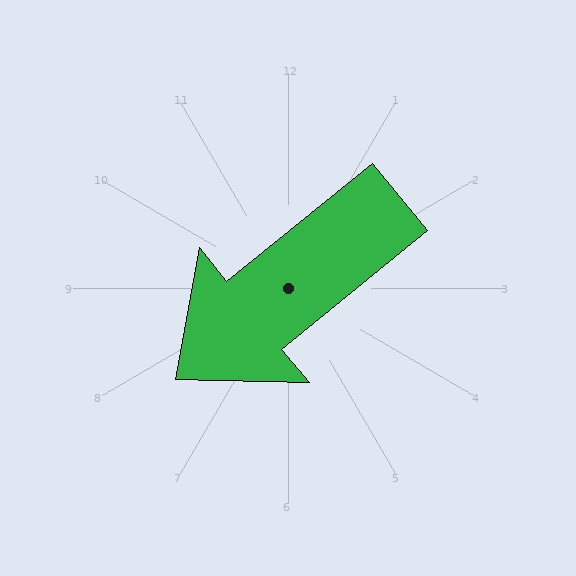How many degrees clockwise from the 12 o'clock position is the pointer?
Approximately 231 degrees.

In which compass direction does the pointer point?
Southwest.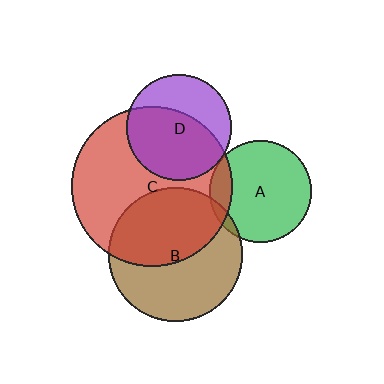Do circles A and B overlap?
Yes.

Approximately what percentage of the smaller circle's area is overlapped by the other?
Approximately 5%.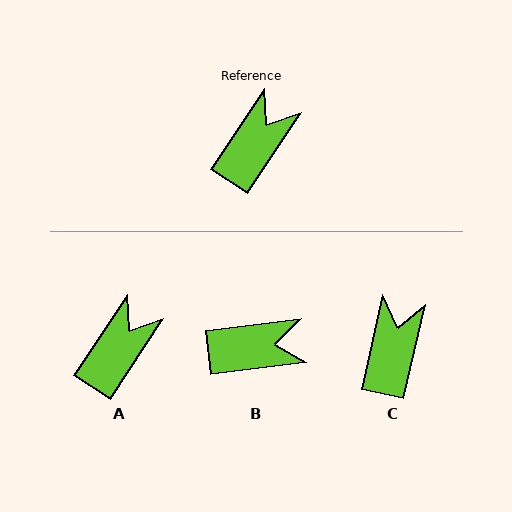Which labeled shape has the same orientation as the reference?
A.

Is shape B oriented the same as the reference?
No, it is off by about 49 degrees.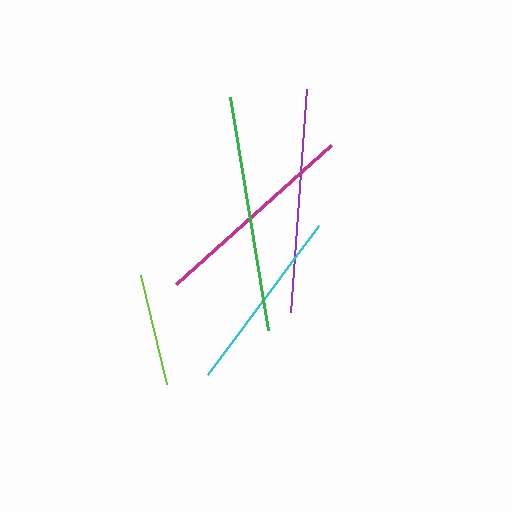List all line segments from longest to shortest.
From longest to shortest: green, purple, magenta, cyan, lime.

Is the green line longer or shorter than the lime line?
The green line is longer than the lime line.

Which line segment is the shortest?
The lime line is the shortest at approximately 112 pixels.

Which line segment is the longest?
The green line is the longest at approximately 236 pixels.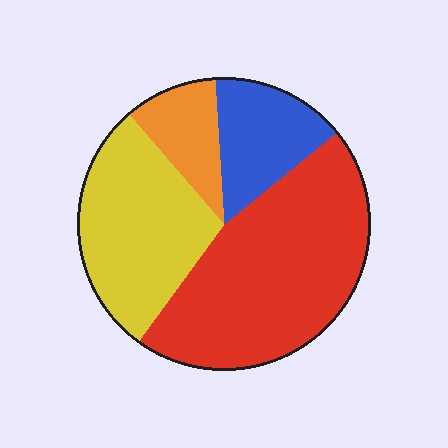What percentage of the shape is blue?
Blue covers roughly 15% of the shape.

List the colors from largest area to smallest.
From largest to smallest: red, yellow, blue, orange.